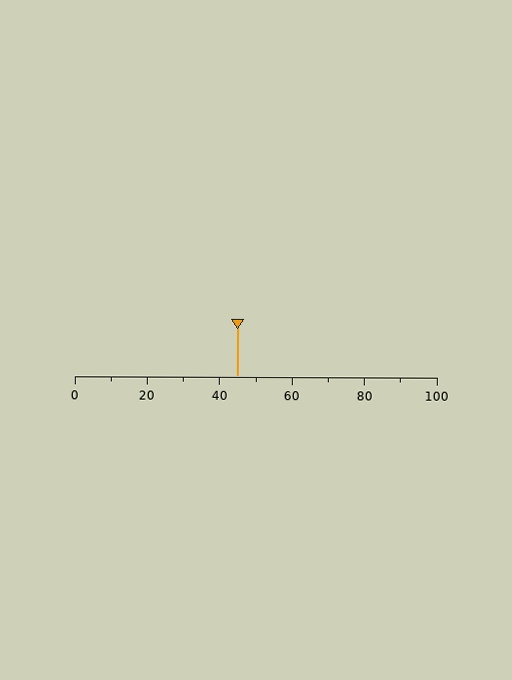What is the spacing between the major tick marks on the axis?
The major ticks are spaced 20 apart.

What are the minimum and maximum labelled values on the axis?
The axis runs from 0 to 100.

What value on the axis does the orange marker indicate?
The marker indicates approximately 45.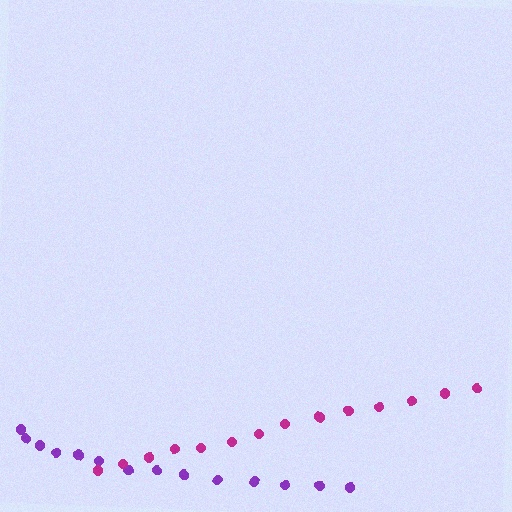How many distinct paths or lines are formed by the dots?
There are 2 distinct paths.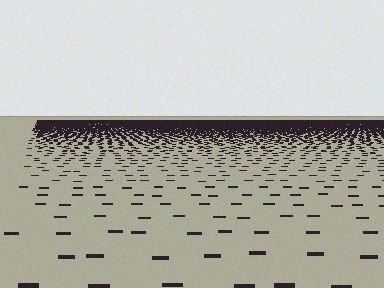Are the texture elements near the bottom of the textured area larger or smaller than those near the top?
Larger. Near the bottom, elements are closer to the viewer and appear at a bigger on-screen size.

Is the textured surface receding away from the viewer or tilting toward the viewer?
The surface is receding away from the viewer. Texture elements get smaller and denser toward the top.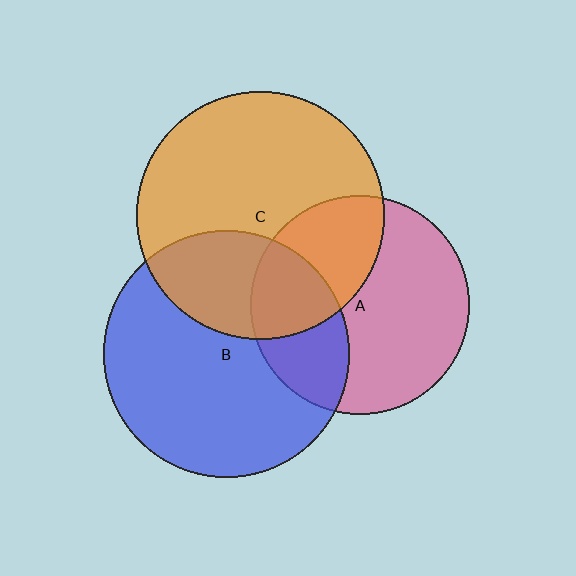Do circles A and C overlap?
Yes.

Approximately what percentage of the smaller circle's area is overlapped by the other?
Approximately 35%.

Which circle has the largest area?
Circle C (orange).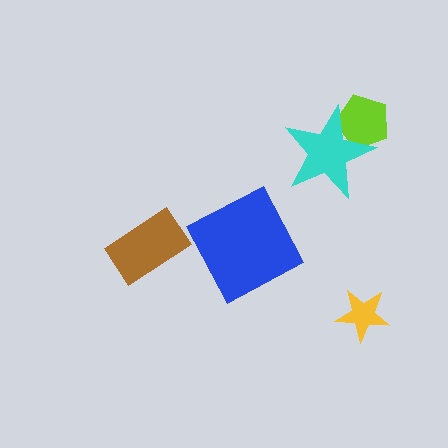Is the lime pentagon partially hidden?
Yes, it is partially covered by another shape.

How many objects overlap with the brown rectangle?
0 objects overlap with the brown rectangle.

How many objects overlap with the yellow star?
0 objects overlap with the yellow star.